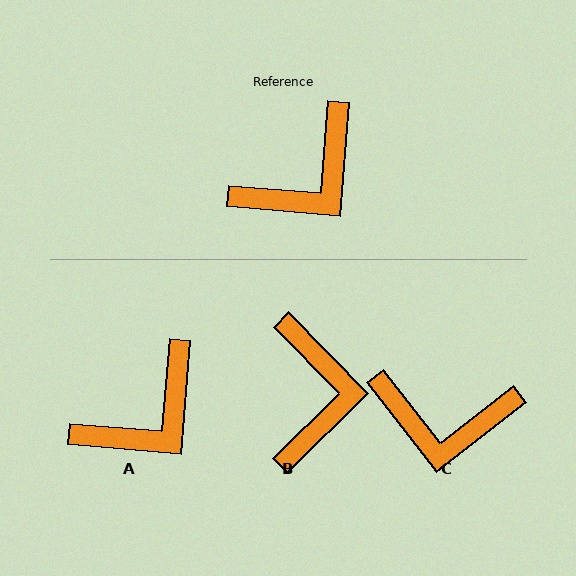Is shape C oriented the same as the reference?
No, it is off by about 47 degrees.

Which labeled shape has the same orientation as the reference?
A.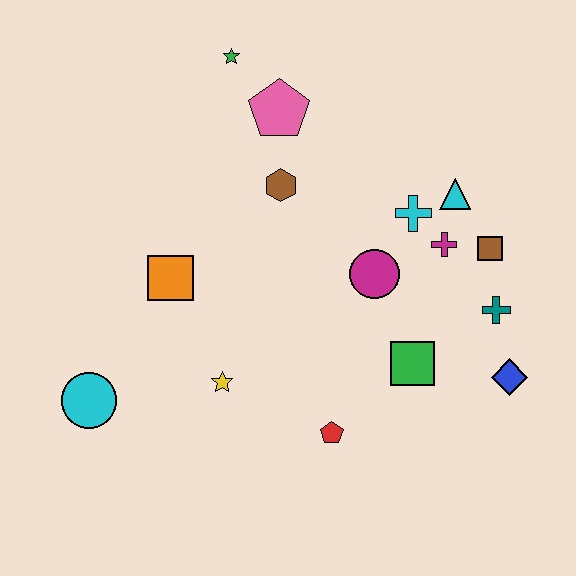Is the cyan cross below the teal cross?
No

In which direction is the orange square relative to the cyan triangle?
The orange square is to the left of the cyan triangle.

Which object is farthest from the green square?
The green star is farthest from the green square.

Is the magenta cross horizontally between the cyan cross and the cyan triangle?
Yes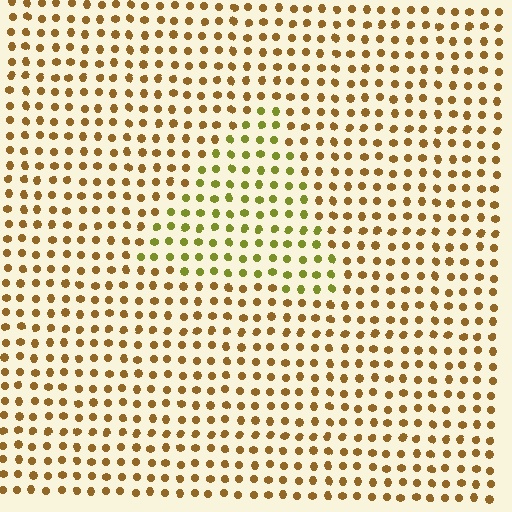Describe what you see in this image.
The image is filled with small brown elements in a uniform arrangement. A triangle-shaped region is visible where the elements are tinted to a slightly different hue, forming a subtle color boundary.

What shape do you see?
I see a triangle.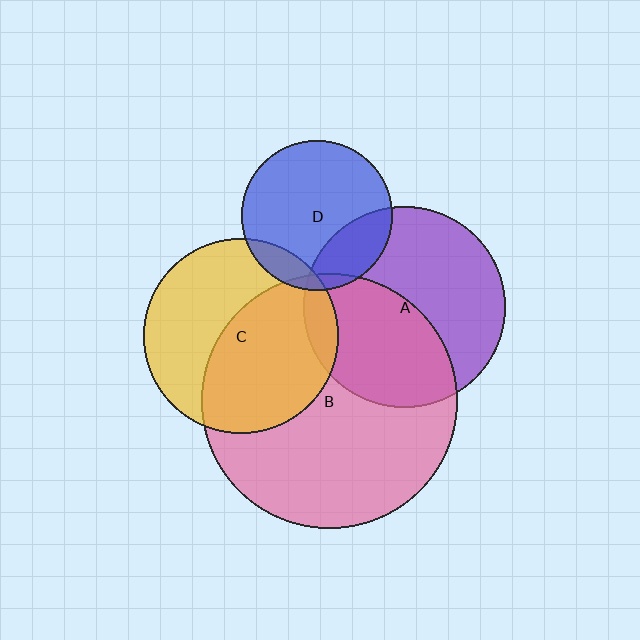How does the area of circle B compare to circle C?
Approximately 1.7 times.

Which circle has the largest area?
Circle B (pink).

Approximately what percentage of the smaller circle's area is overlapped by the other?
Approximately 55%.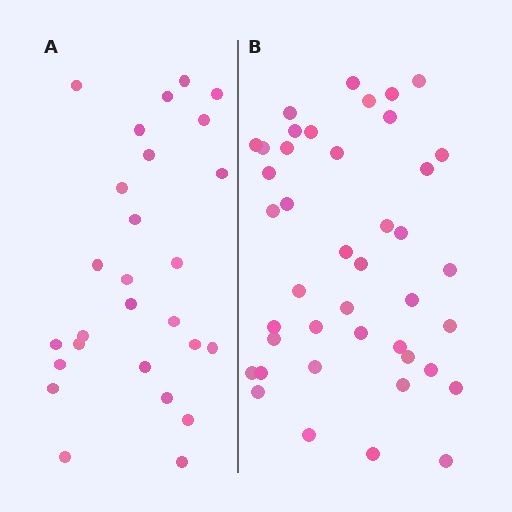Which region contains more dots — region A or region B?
Region B (the right region) has more dots.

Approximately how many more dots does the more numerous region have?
Region B has approximately 15 more dots than region A.